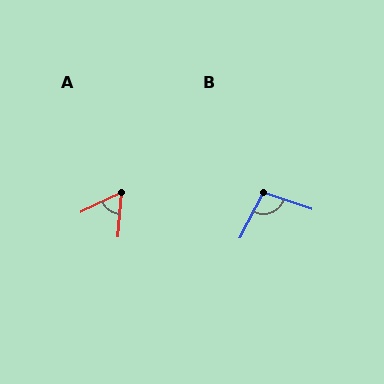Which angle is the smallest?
A, at approximately 60 degrees.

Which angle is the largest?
B, at approximately 98 degrees.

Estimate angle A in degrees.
Approximately 60 degrees.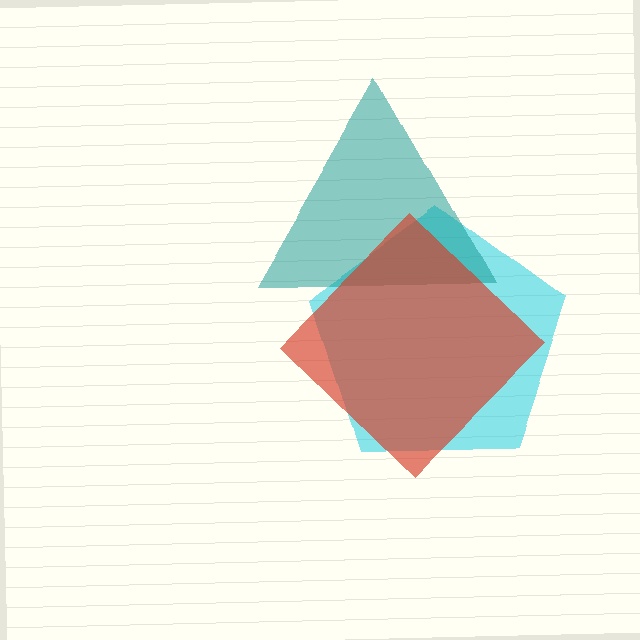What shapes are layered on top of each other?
The layered shapes are: a cyan pentagon, a teal triangle, a red diamond.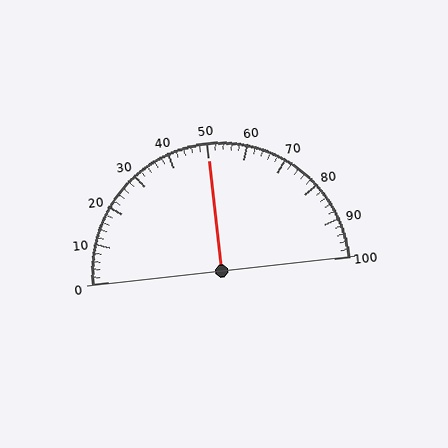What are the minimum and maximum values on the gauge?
The gauge ranges from 0 to 100.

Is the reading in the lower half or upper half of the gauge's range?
The reading is in the upper half of the range (0 to 100).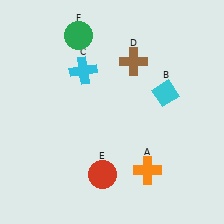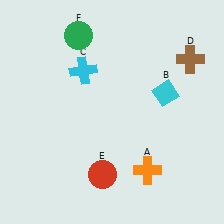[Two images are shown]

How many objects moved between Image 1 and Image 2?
1 object moved between the two images.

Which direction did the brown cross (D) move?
The brown cross (D) moved right.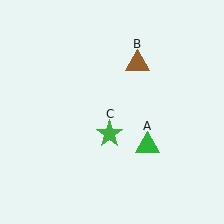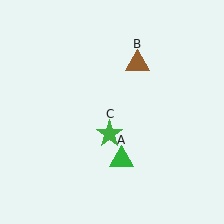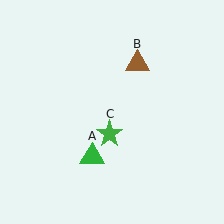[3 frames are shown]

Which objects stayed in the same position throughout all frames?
Brown triangle (object B) and green star (object C) remained stationary.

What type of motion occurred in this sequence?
The green triangle (object A) rotated clockwise around the center of the scene.